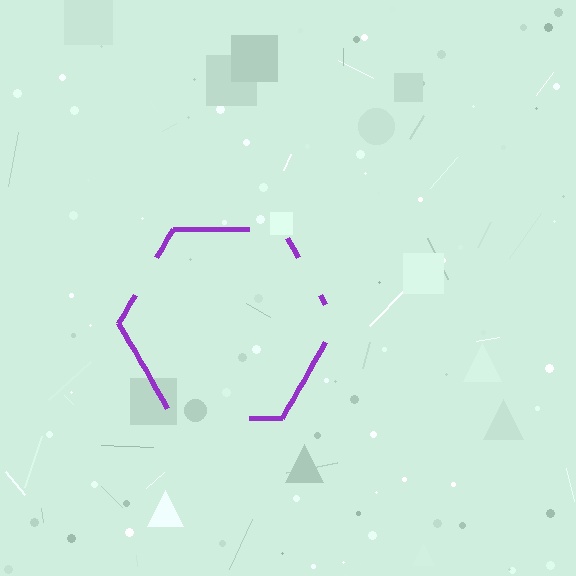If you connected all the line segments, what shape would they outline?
They would outline a hexagon.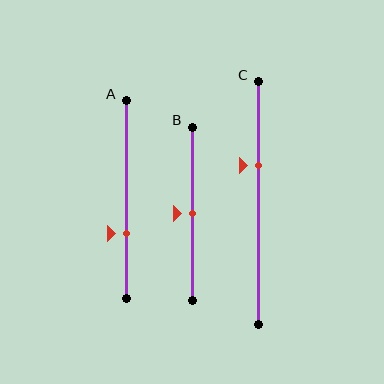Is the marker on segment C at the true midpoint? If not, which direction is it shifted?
No, the marker on segment C is shifted upward by about 15% of the segment length.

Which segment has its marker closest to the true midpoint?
Segment B has its marker closest to the true midpoint.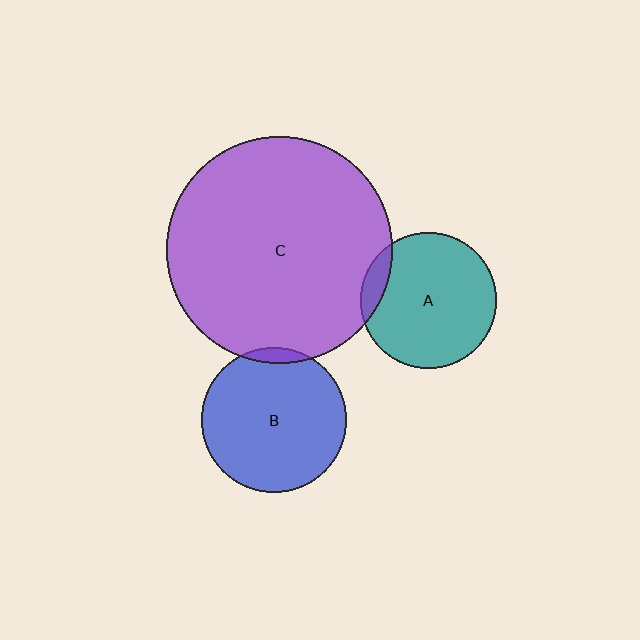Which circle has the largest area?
Circle C (purple).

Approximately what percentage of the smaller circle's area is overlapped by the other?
Approximately 5%.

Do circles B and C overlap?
Yes.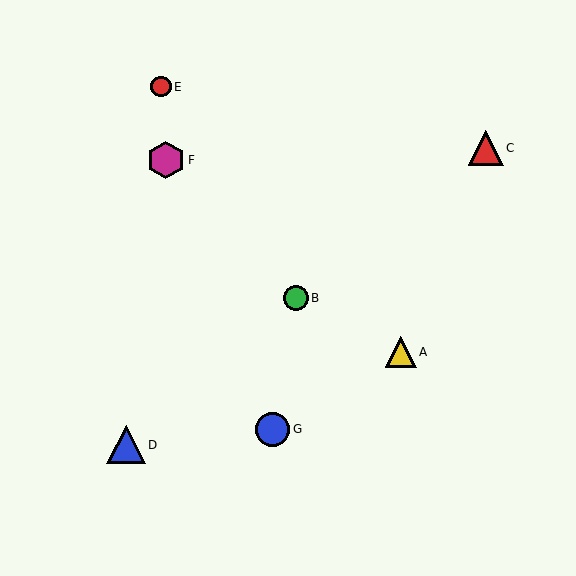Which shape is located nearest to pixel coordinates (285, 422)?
The blue circle (labeled G) at (273, 429) is nearest to that location.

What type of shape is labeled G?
Shape G is a blue circle.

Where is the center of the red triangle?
The center of the red triangle is at (486, 148).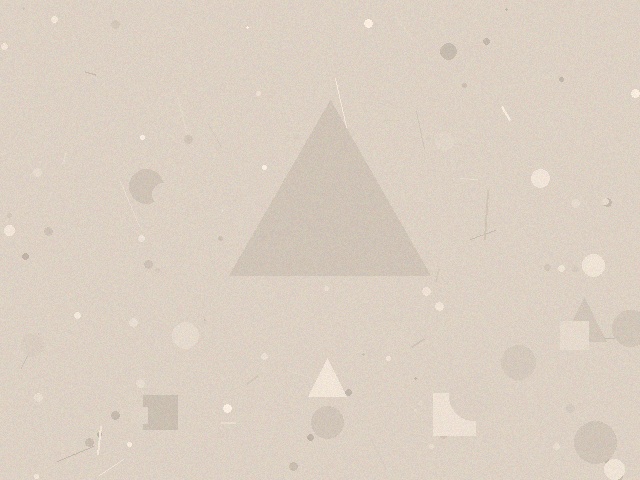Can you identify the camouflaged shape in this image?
The camouflaged shape is a triangle.